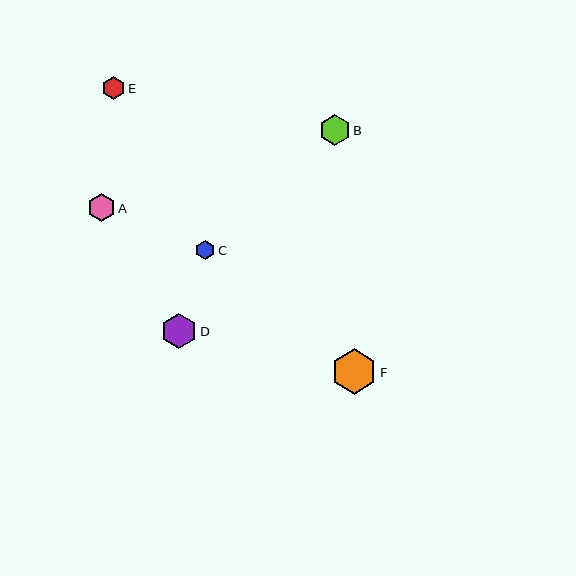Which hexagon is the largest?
Hexagon F is the largest with a size of approximately 45 pixels.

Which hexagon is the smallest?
Hexagon C is the smallest with a size of approximately 20 pixels.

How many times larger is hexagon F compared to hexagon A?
Hexagon F is approximately 1.6 times the size of hexagon A.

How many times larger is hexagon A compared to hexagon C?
Hexagon A is approximately 1.4 times the size of hexagon C.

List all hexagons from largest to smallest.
From largest to smallest: F, D, B, A, E, C.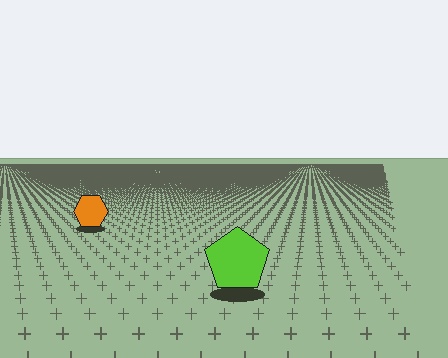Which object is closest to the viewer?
The lime pentagon is closest. The texture marks near it are larger and more spread out.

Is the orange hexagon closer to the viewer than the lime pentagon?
No. The lime pentagon is closer — you can tell from the texture gradient: the ground texture is coarser near it.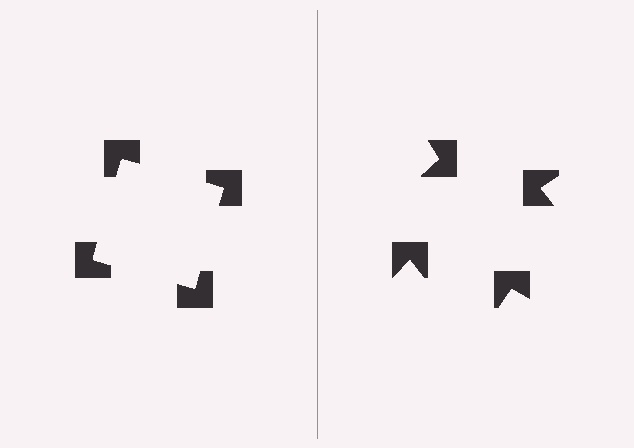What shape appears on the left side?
An illusory square.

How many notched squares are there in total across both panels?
8 — 4 on each side.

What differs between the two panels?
The notched squares are positioned identically on both sides; only the wedge orientations differ. On the left they align to a square; on the right they are misaligned.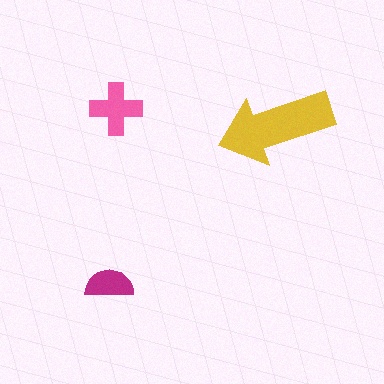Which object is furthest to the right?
The yellow arrow is rightmost.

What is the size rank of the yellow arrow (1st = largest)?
1st.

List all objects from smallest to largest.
The magenta semicircle, the pink cross, the yellow arrow.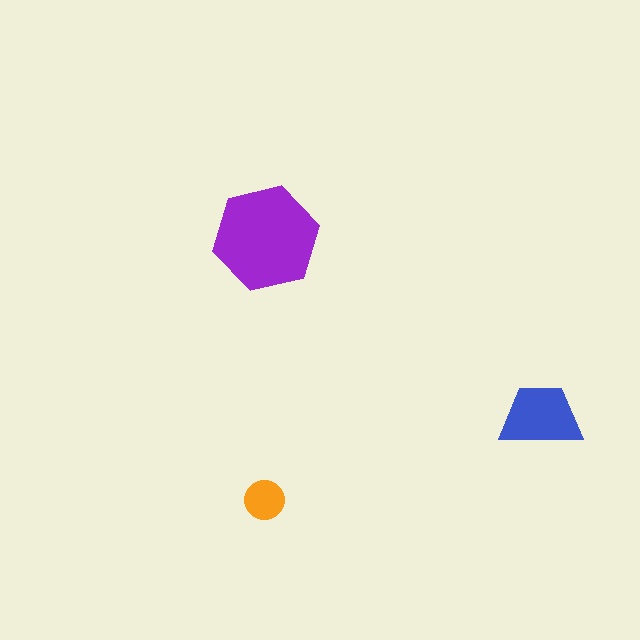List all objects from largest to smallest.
The purple hexagon, the blue trapezoid, the orange circle.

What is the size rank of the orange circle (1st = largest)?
3rd.